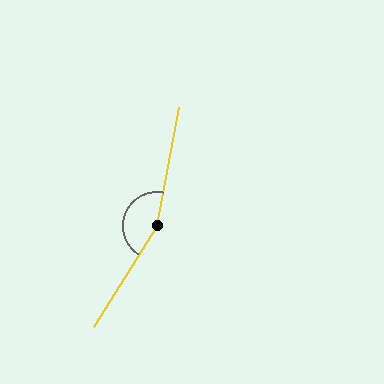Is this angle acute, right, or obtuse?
It is obtuse.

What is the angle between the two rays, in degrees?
Approximately 158 degrees.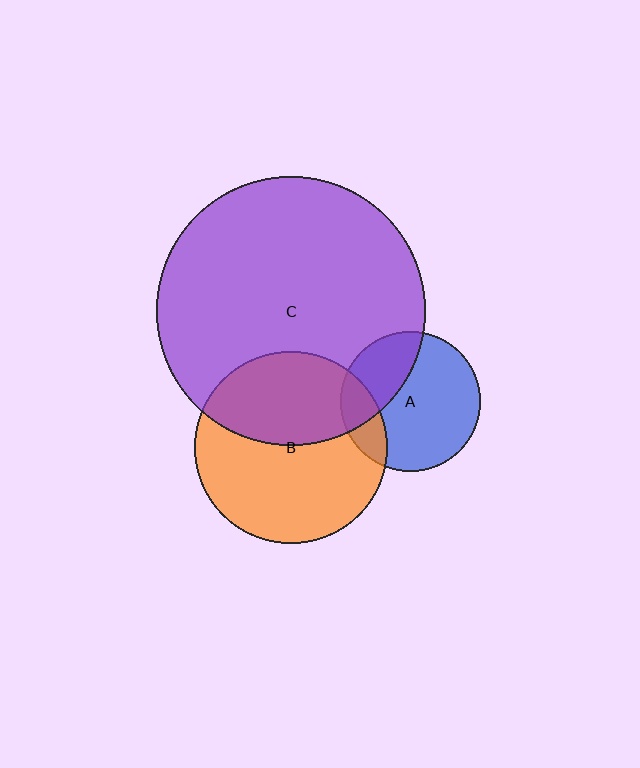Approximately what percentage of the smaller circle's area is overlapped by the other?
Approximately 30%.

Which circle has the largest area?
Circle C (purple).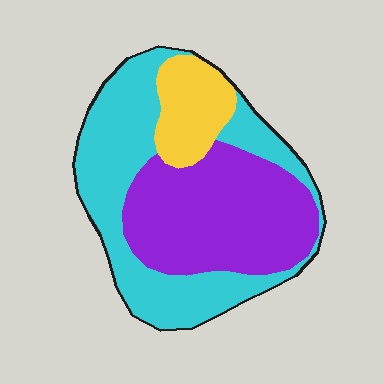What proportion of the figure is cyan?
Cyan covers about 45% of the figure.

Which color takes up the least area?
Yellow, at roughly 15%.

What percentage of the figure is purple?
Purple covers around 40% of the figure.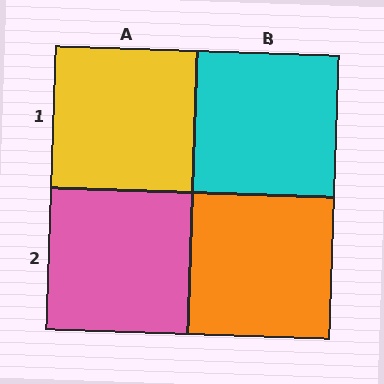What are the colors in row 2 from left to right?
Pink, orange.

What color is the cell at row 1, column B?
Cyan.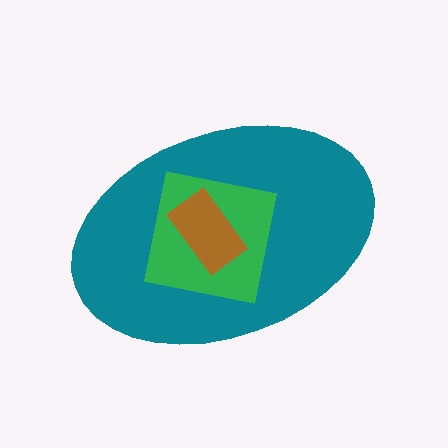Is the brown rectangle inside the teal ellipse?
Yes.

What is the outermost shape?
The teal ellipse.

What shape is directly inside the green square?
The brown rectangle.